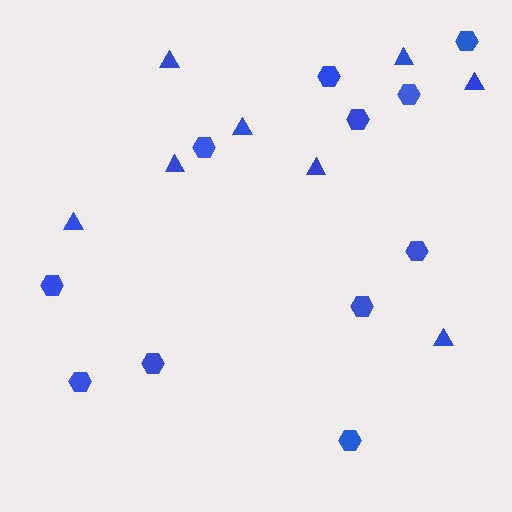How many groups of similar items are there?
There are 2 groups: one group of triangles (8) and one group of hexagons (11).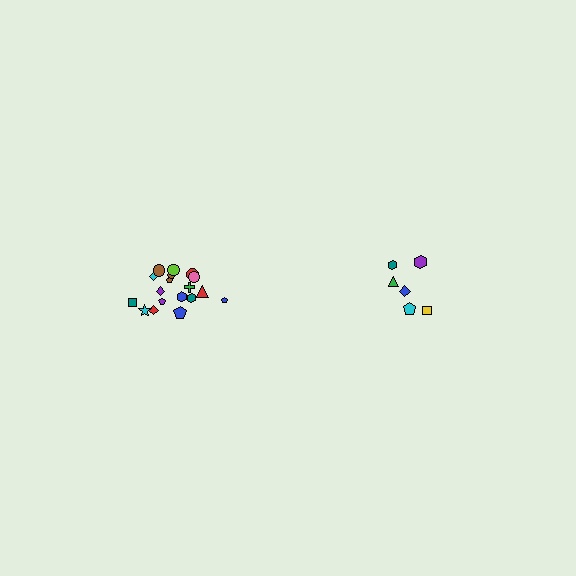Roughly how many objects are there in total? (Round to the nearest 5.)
Roughly 25 objects in total.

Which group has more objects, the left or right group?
The left group.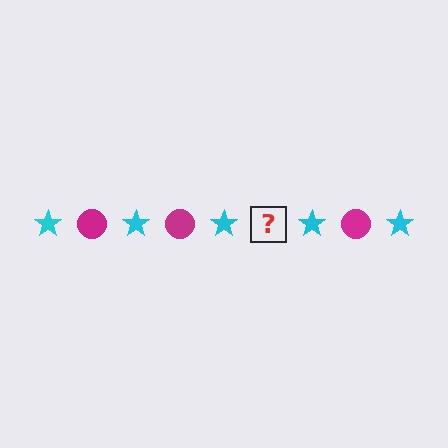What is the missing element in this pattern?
The missing element is a magenta circle.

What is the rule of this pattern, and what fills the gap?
The rule is that the pattern alternates between cyan star and magenta circle. The gap should be filled with a magenta circle.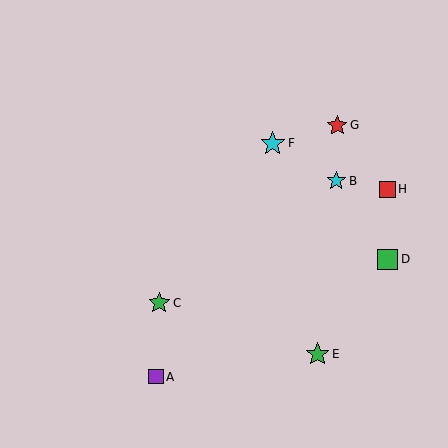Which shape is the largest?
The cyan star (labeled F) is the largest.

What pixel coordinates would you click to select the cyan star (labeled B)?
Click at (336, 181) to select the cyan star B.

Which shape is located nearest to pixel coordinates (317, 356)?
The green star (labeled E) at (317, 354) is nearest to that location.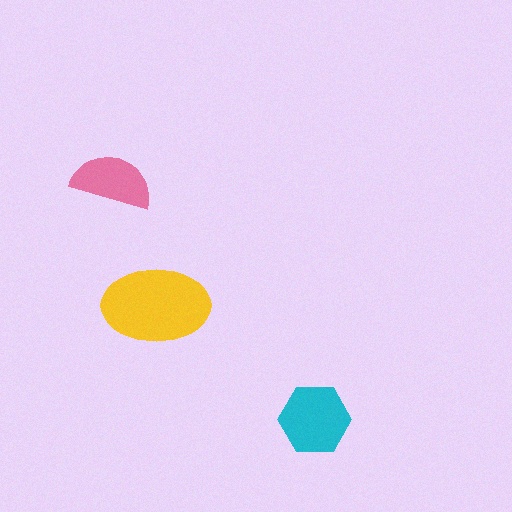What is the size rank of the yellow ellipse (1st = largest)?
1st.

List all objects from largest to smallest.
The yellow ellipse, the cyan hexagon, the pink semicircle.